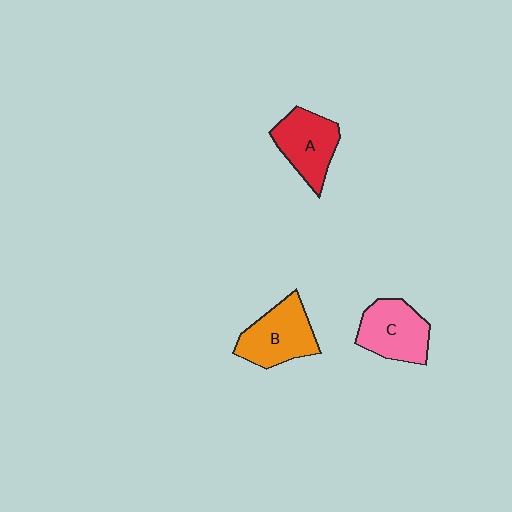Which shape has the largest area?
Shape B (orange).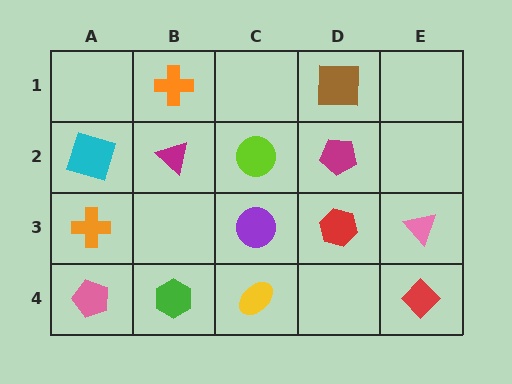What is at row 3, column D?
A red hexagon.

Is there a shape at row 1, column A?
No, that cell is empty.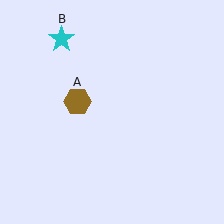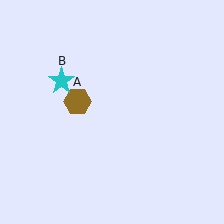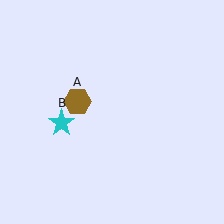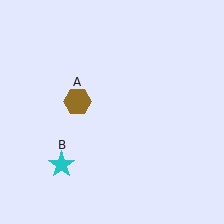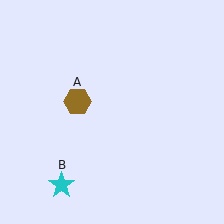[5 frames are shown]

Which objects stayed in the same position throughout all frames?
Brown hexagon (object A) remained stationary.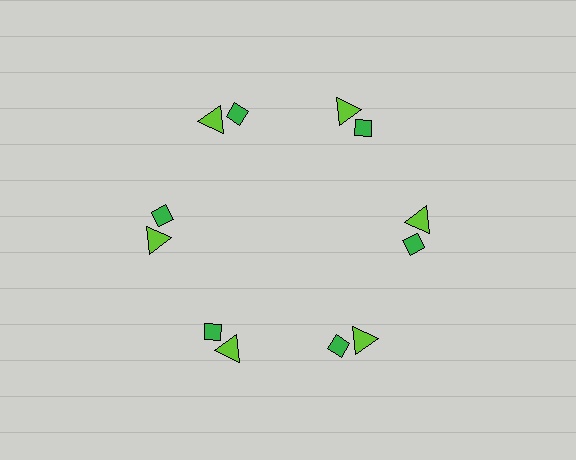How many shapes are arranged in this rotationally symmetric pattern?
There are 12 shapes, arranged in 6 groups of 2.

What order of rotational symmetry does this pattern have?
This pattern has 6-fold rotational symmetry.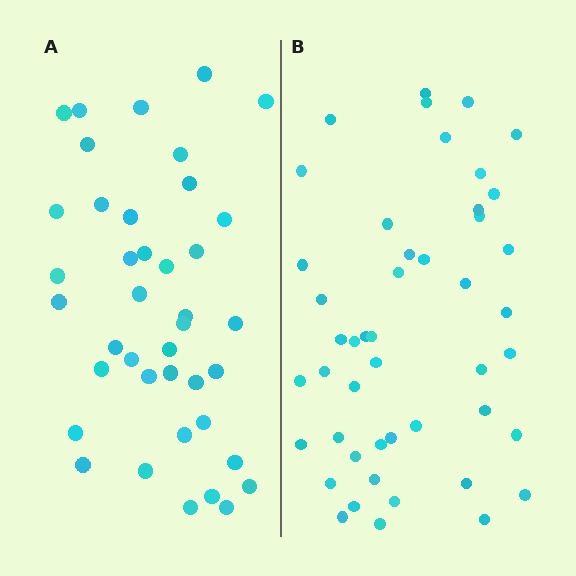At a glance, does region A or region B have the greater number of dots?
Region B (the right region) has more dots.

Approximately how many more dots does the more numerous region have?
Region B has roughly 8 or so more dots than region A.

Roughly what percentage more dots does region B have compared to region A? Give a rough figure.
About 20% more.